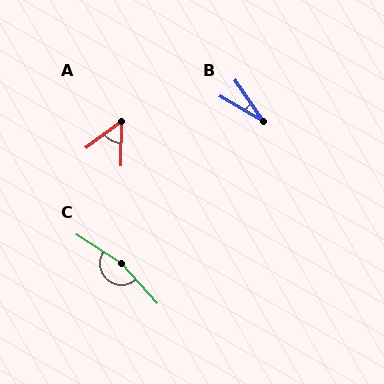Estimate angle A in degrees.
Approximately 53 degrees.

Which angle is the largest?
C, at approximately 165 degrees.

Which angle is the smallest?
B, at approximately 25 degrees.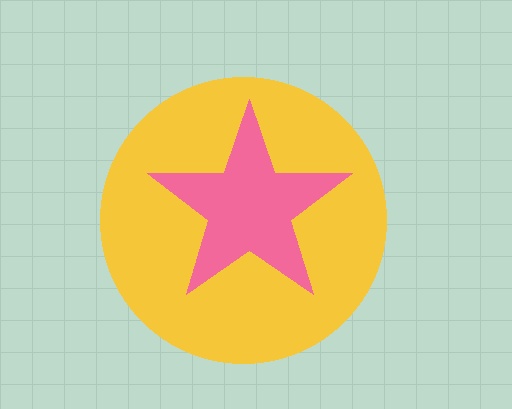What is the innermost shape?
The pink star.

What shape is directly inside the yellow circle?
The pink star.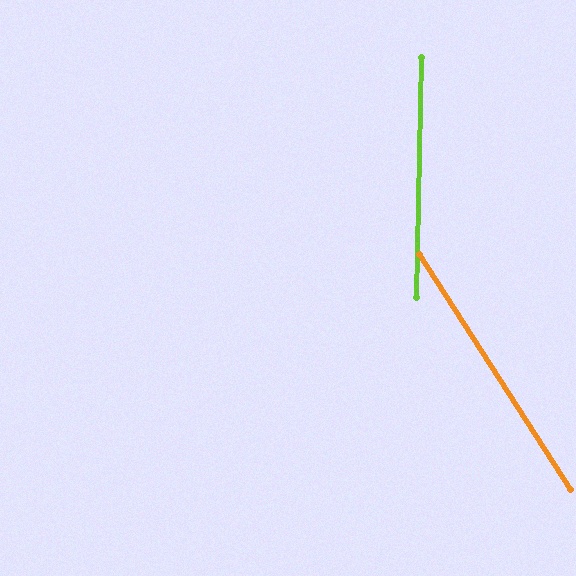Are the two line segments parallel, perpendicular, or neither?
Neither parallel nor perpendicular — they differ by about 34°.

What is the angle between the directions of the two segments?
Approximately 34 degrees.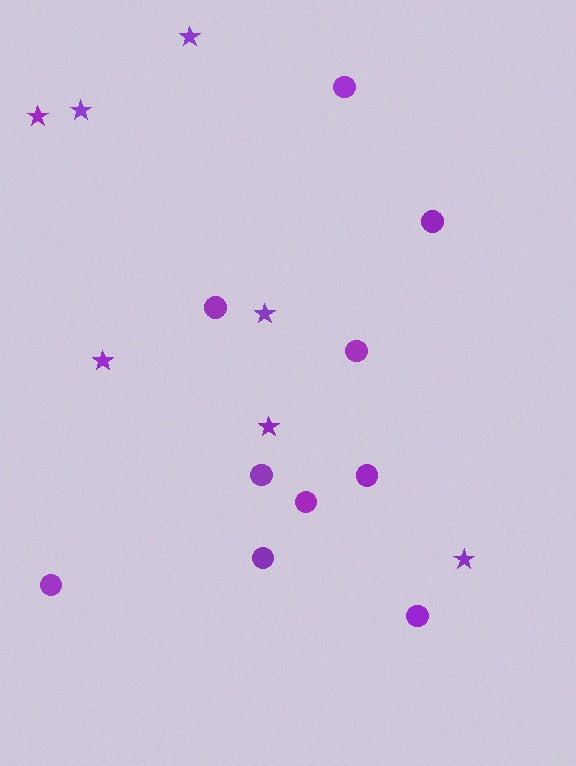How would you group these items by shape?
There are 2 groups: one group of circles (10) and one group of stars (7).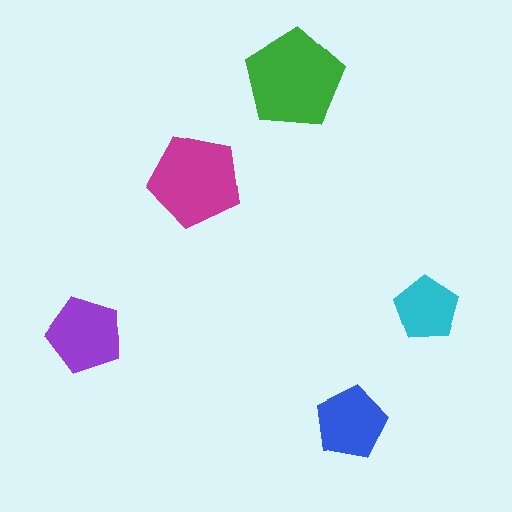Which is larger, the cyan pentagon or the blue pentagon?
The blue one.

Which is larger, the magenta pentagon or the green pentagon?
The green one.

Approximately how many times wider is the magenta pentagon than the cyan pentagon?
About 1.5 times wider.